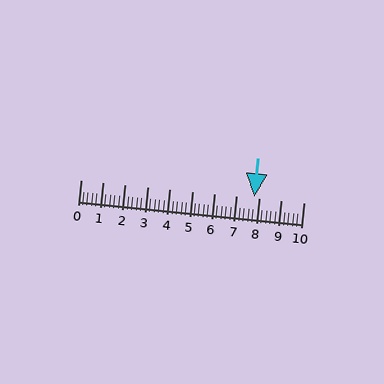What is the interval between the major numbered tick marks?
The major tick marks are spaced 1 units apart.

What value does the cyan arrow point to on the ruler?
The cyan arrow points to approximately 7.8.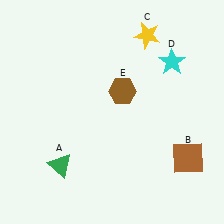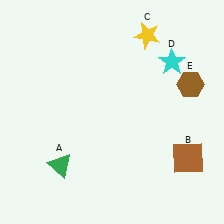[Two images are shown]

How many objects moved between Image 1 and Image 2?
1 object moved between the two images.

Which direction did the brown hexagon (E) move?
The brown hexagon (E) moved right.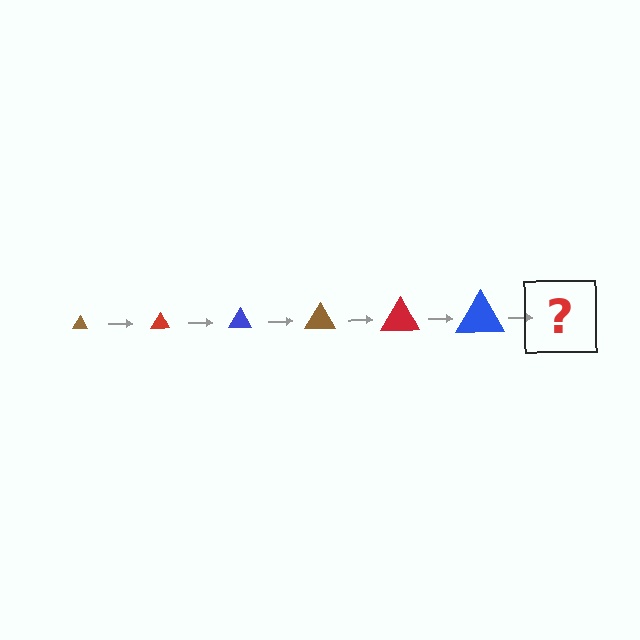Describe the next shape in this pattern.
It should be a brown triangle, larger than the previous one.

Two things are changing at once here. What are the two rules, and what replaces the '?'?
The two rules are that the triangle grows larger each step and the color cycles through brown, red, and blue. The '?' should be a brown triangle, larger than the previous one.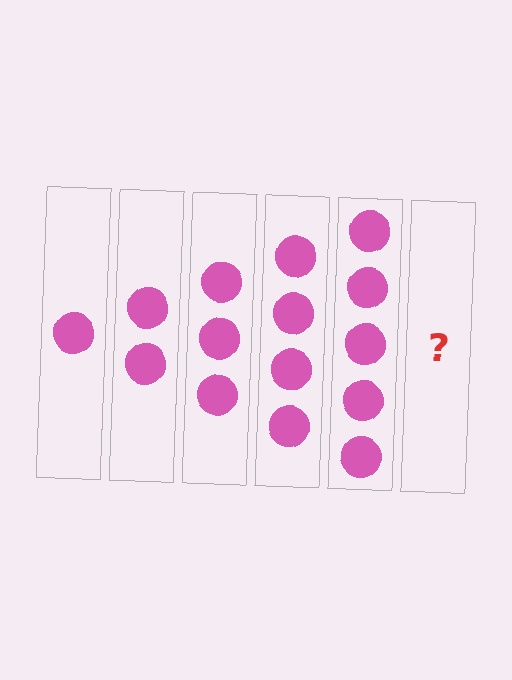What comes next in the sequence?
The next element should be 6 circles.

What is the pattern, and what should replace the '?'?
The pattern is that each step adds one more circle. The '?' should be 6 circles.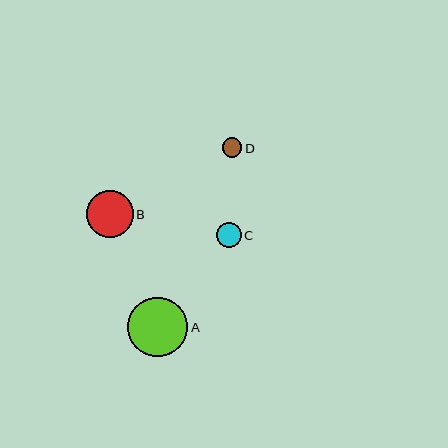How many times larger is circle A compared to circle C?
Circle A is approximately 2.4 times the size of circle C.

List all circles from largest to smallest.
From largest to smallest: A, B, C, D.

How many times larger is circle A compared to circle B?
Circle A is approximately 1.3 times the size of circle B.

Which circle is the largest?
Circle A is the largest with a size of approximately 60 pixels.